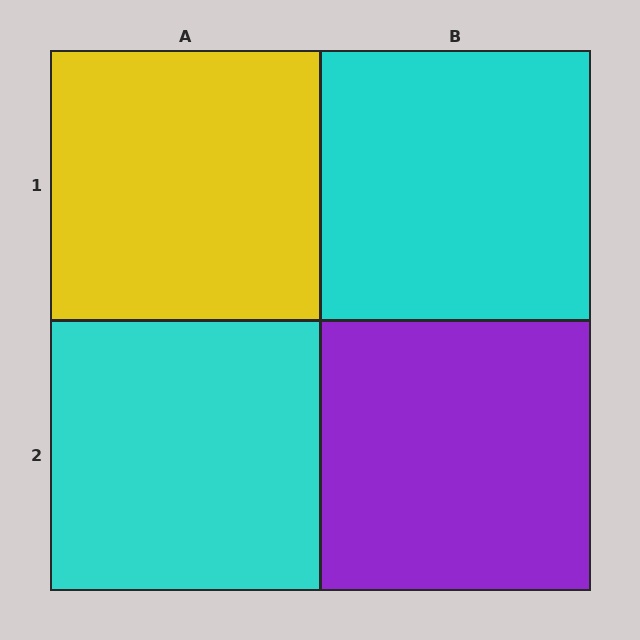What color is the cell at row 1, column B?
Cyan.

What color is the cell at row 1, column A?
Yellow.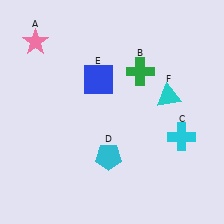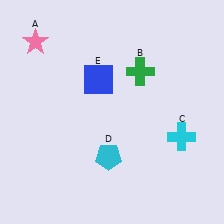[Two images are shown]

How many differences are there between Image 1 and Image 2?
There is 1 difference between the two images.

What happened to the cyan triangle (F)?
The cyan triangle (F) was removed in Image 2. It was in the top-right area of Image 1.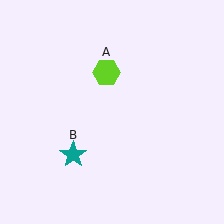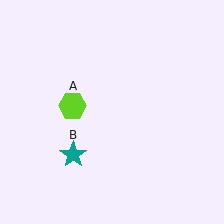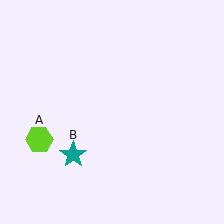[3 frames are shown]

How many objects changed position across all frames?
1 object changed position: lime hexagon (object A).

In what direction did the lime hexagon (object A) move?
The lime hexagon (object A) moved down and to the left.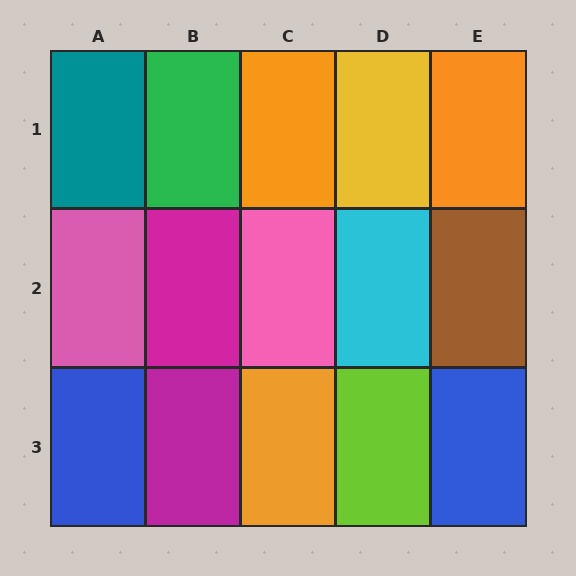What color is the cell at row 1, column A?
Teal.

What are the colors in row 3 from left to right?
Blue, magenta, orange, lime, blue.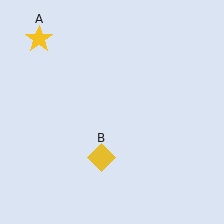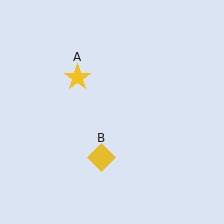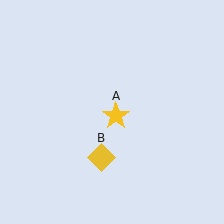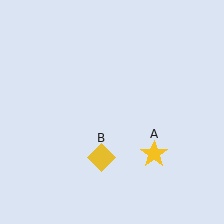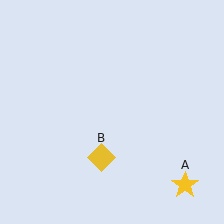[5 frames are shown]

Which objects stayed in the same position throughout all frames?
Yellow diamond (object B) remained stationary.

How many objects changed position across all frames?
1 object changed position: yellow star (object A).